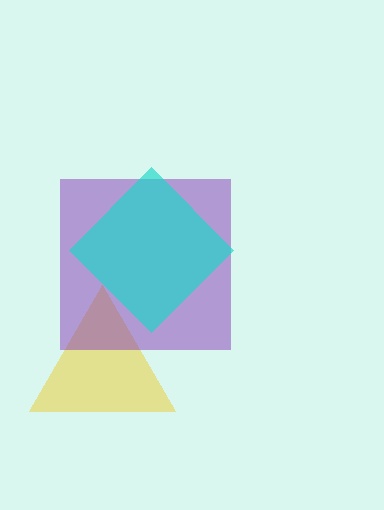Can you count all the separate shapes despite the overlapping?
Yes, there are 3 separate shapes.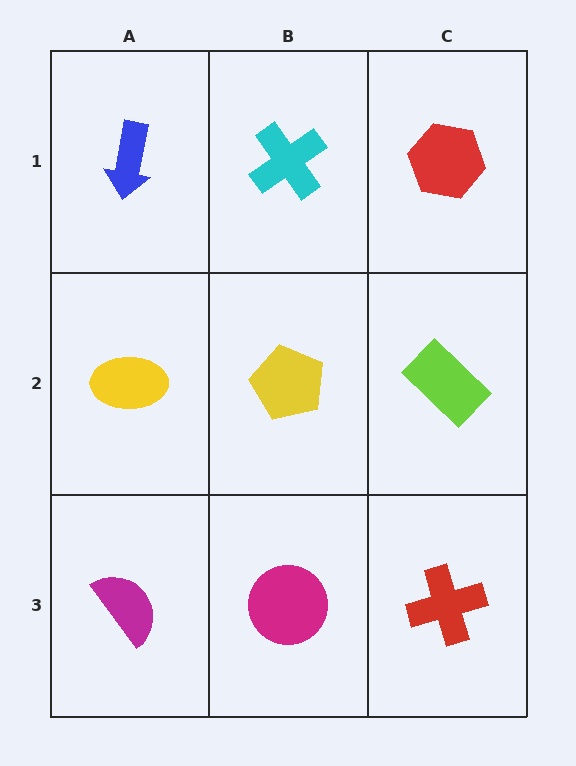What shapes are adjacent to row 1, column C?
A lime rectangle (row 2, column C), a cyan cross (row 1, column B).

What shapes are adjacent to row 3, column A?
A yellow ellipse (row 2, column A), a magenta circle (row 3, column B).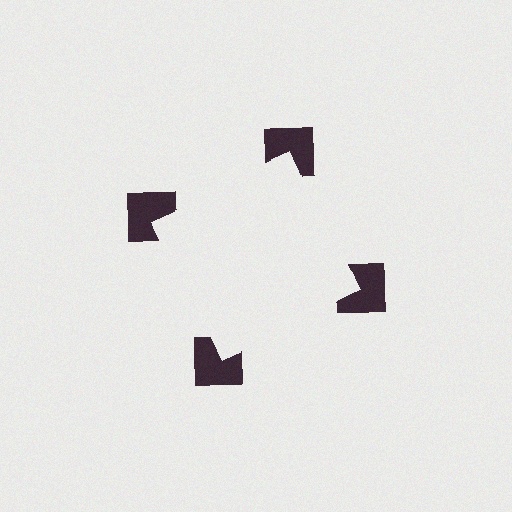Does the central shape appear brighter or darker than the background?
It typically appears slightly brighter than the background, even though no actual brightness change is drawn.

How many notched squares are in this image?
There are 4 — one at each vertex of the illusory square.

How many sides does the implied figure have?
4 sides.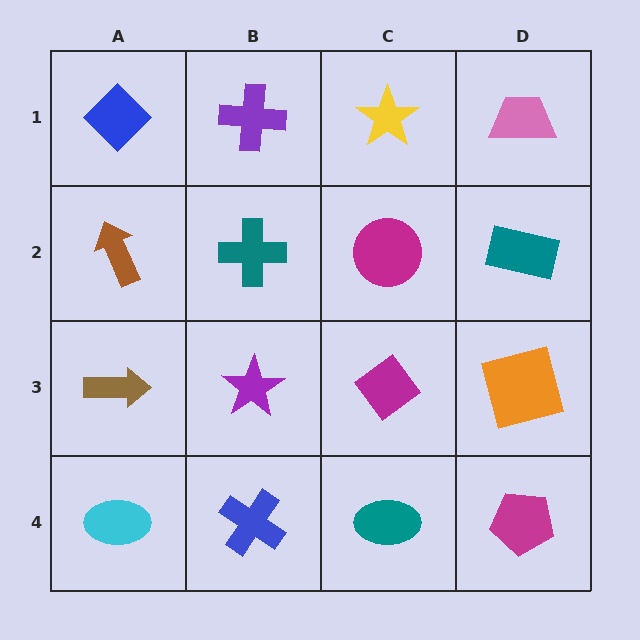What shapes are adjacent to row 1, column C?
A magenta circle (row 2, column C), a purple cross (row 1, column B), a pink trapezoid (row 1, column D).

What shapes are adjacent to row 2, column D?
A pink trapezoid (row 1, column D), an orange square (row 3, column D), a magenta circle (row 2, column C).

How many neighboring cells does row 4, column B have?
3.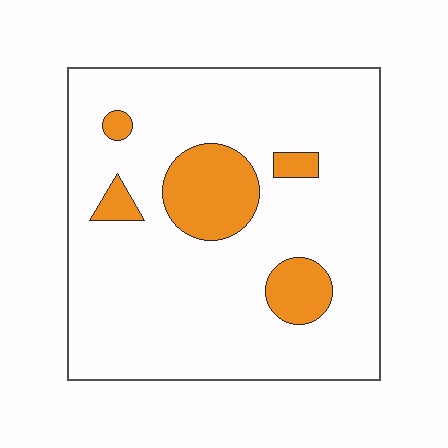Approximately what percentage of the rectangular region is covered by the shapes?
Approximately 15%.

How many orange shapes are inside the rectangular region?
5.